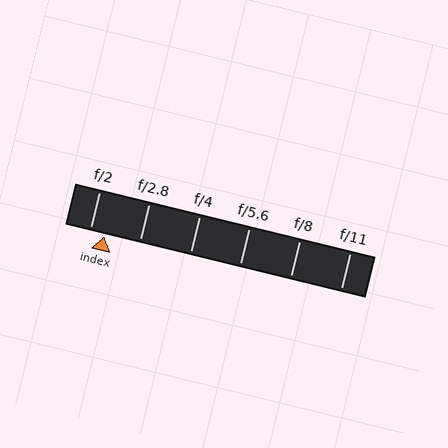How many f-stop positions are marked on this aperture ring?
There are 6 f-stop positions marked.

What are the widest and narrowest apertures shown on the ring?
The widest aperture shown is f/2 and the narrowest is f/11.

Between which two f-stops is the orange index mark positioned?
The index mark is between f/2 and f/2.8.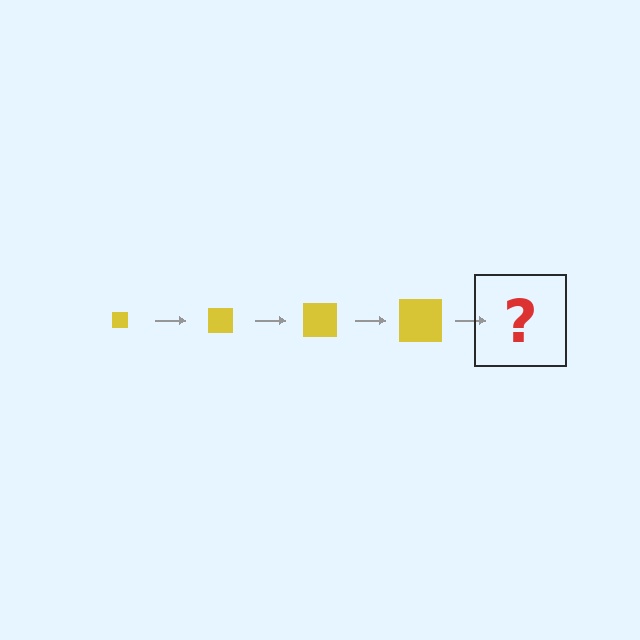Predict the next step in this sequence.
The next step is a yellow square, larger than the previous one.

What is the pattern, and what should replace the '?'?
The pattern is that the square gets progressively larger each step. The '?' should be a yellow square, larger than the previous one.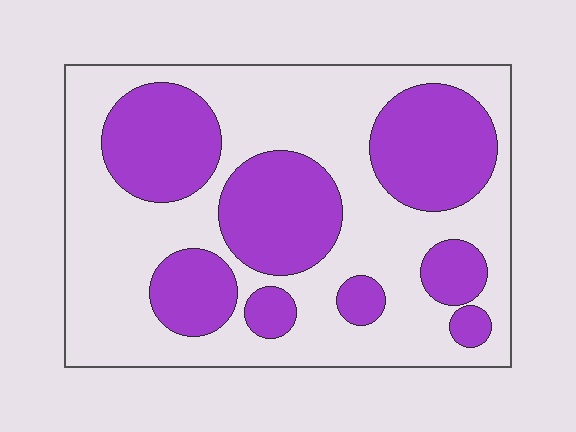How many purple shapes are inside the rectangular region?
8.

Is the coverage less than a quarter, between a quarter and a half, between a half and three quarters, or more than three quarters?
Between a quarter and a half.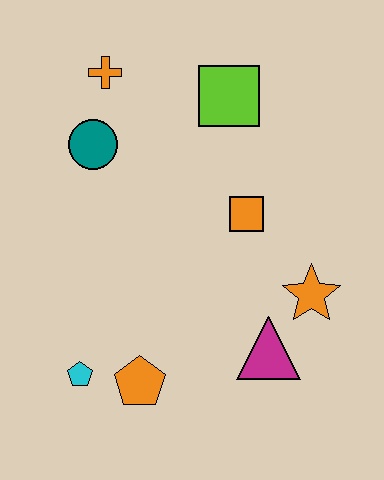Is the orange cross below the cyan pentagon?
No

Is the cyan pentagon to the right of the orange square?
No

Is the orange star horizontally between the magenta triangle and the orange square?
No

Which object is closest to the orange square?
The orange star is closest to the orange square.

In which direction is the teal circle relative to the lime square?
The teal circle is to the left of the lime square.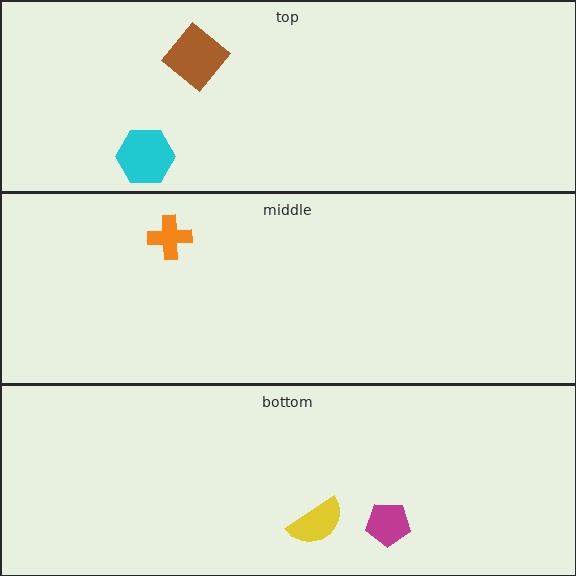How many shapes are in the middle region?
1.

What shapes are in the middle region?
The orange cross.